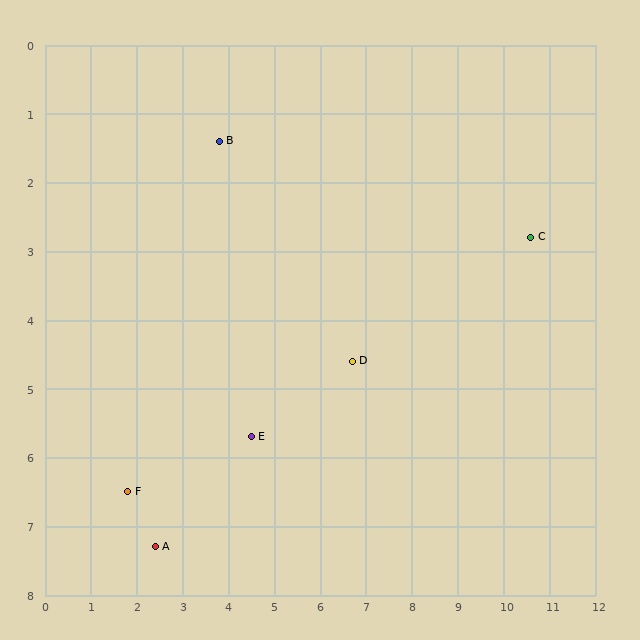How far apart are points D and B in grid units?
Points D and B are about 4.3 grid units apart.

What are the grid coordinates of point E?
Point E is at approximately (4.5, 5.7).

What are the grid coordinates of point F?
Point F is at approximately (1.8, 6.5).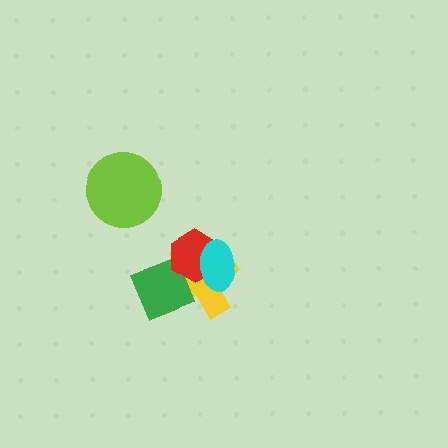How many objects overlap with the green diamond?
2 objects overlap with the green diamond.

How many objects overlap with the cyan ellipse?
2 objects overlap with the cyan ellipse.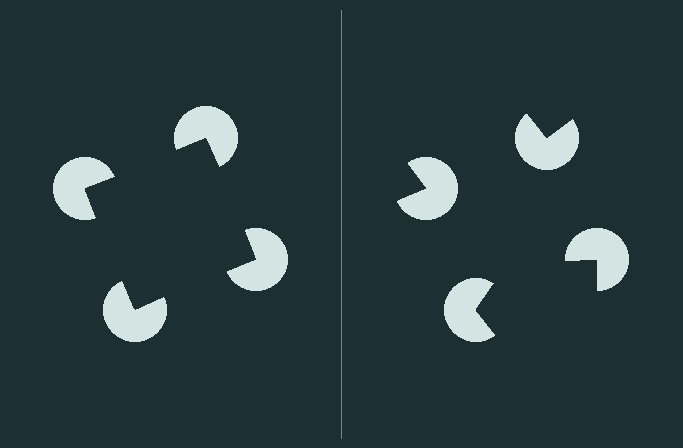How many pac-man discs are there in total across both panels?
8 — 4 on each side.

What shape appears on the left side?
An illusory square.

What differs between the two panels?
The pac-man discs are positioned identically on both sides; only the wedge orientations differ. On the left they align to a square; on the right they are misaligned.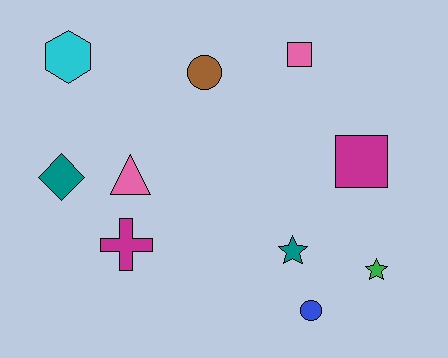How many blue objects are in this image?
There is 1 blue object.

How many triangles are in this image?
There is 1 triangle.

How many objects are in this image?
There are 10 objects.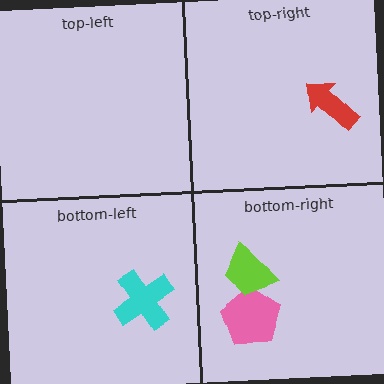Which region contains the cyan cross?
The bottom-left region.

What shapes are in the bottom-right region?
The pink pentagon, the lime trapezoid.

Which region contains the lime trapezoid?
The bottom-right region.